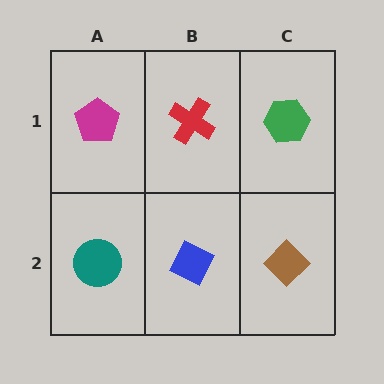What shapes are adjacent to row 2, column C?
A green hexagon (row 1, column C), a blue diamond (row 2, column B).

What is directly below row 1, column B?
A blue diamond.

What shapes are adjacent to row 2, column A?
A magenta pentagon (row 1, column A), a blue diamond (row 2, column B).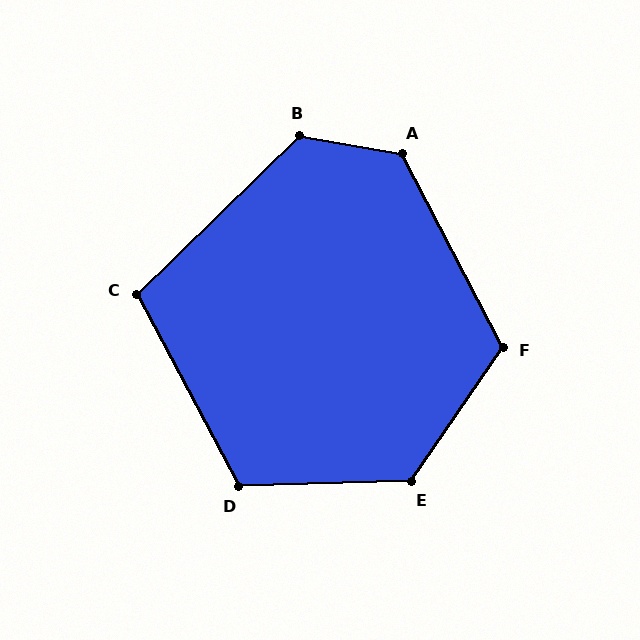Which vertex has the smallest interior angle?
C, at approximately 106 degrees.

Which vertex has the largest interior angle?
A, at approximately 128 degrees.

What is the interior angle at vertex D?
Approximately 116 degrees (obtuse).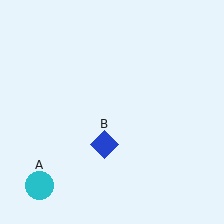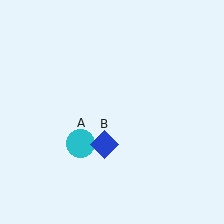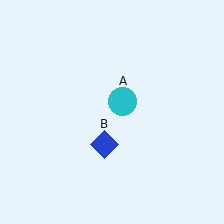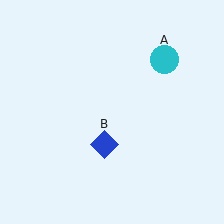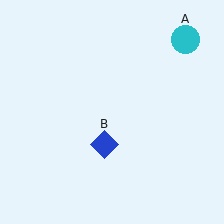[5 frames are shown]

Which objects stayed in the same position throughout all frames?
Blue diamond (object B) remained stationary.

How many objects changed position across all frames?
1 object changed position: cyan circle (object A).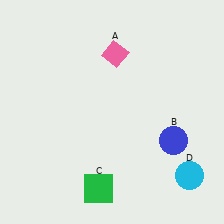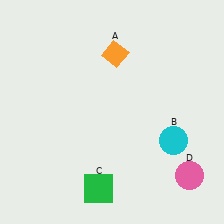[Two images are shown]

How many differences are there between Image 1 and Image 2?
There are 3 differences between the two images.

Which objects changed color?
A changed from pink to orange. B changed from blue to cyan. D changed from cyan to pink.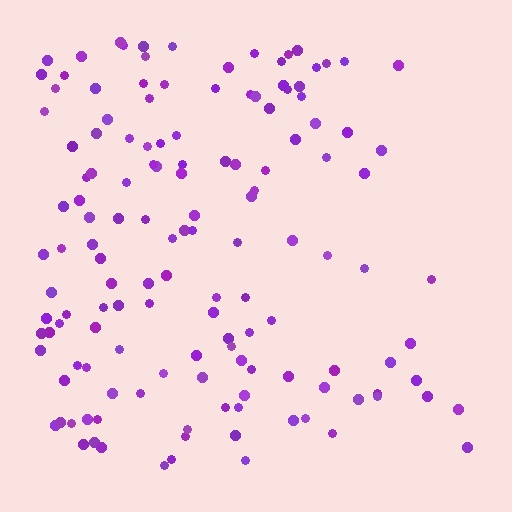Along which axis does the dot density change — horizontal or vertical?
Horizontal.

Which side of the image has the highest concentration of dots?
The left.